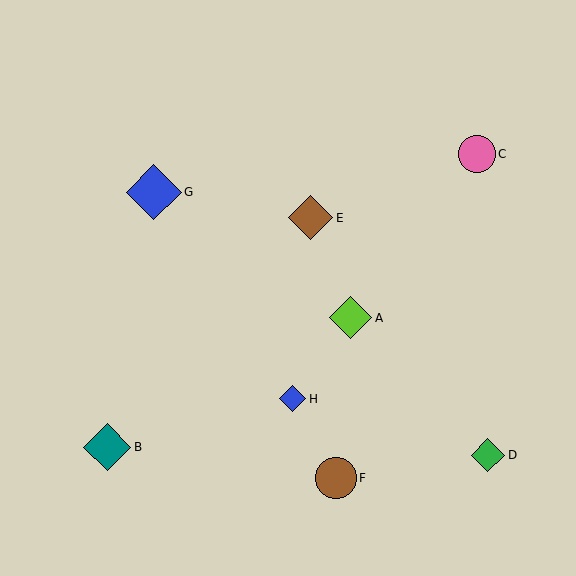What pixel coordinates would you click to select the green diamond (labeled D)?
Click at (488, 455) to select the green diamond D.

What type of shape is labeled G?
Shape G is a blue diamond.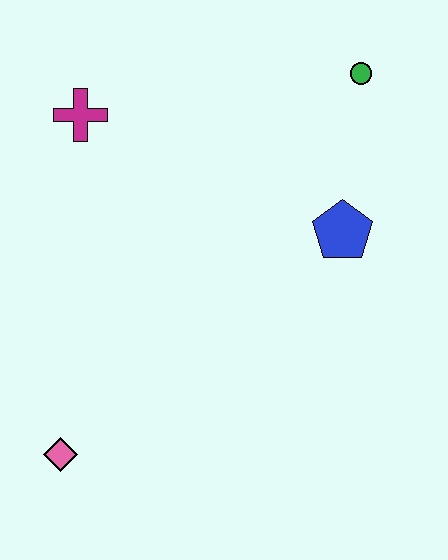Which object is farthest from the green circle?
The pink diamond is farthest from the green circle.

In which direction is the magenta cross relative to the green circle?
The magenta cross is to the left of the green circle.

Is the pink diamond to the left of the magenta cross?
Yes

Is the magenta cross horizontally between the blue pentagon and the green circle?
No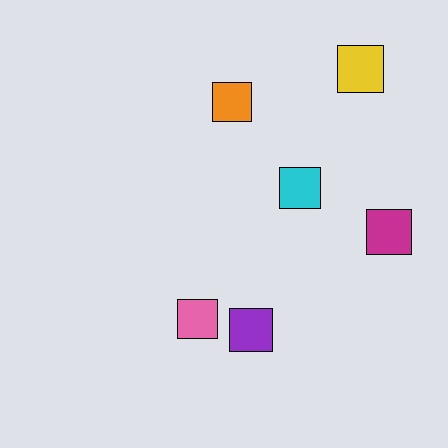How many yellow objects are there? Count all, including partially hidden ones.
There is 1 yellow object.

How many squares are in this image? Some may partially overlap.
There are 6 squares.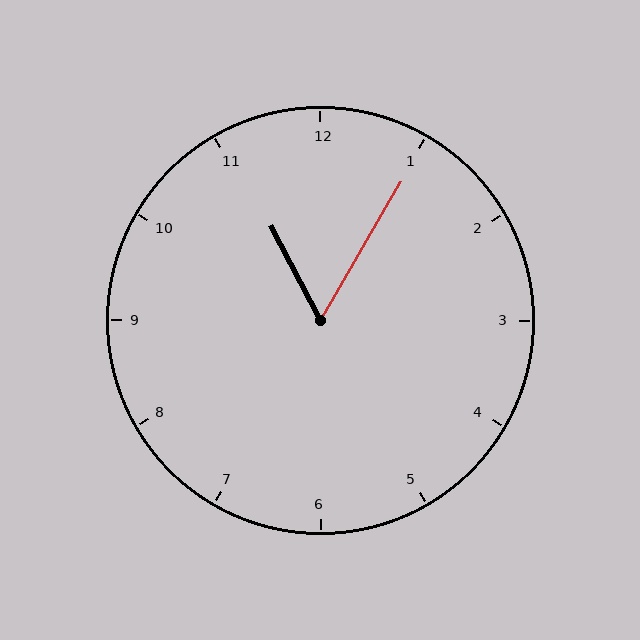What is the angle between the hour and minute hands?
Approximately 58 degrees.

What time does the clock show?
11:05.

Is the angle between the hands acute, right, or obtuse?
It is acute.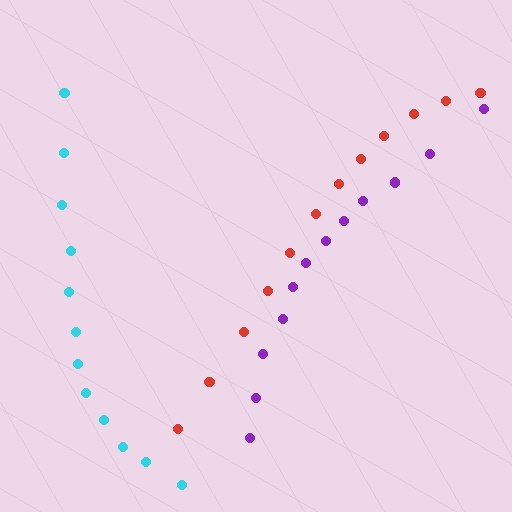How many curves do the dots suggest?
There are 3 distinct paths.